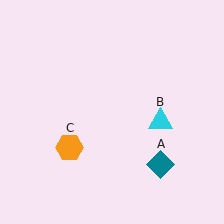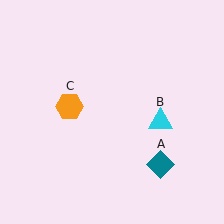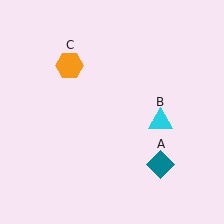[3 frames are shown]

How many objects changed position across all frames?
1 object changed position: orange hexagon (object C).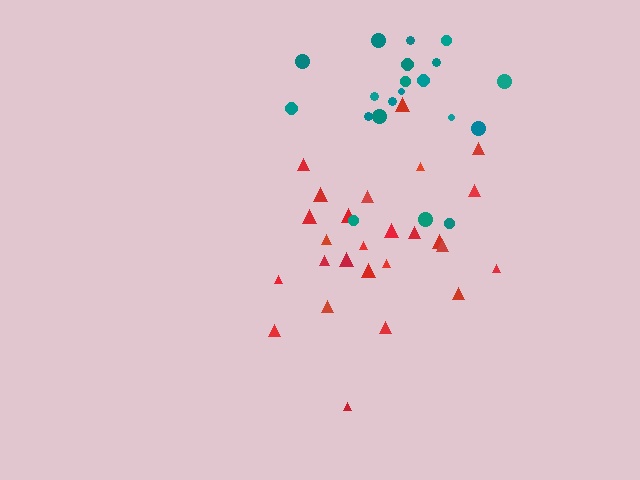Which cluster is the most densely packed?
Teal.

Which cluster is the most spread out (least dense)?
Red.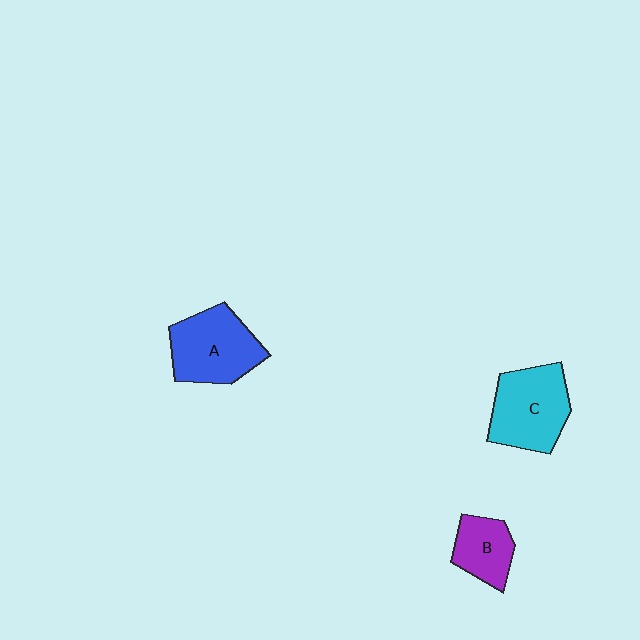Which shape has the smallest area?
Shape B (purple).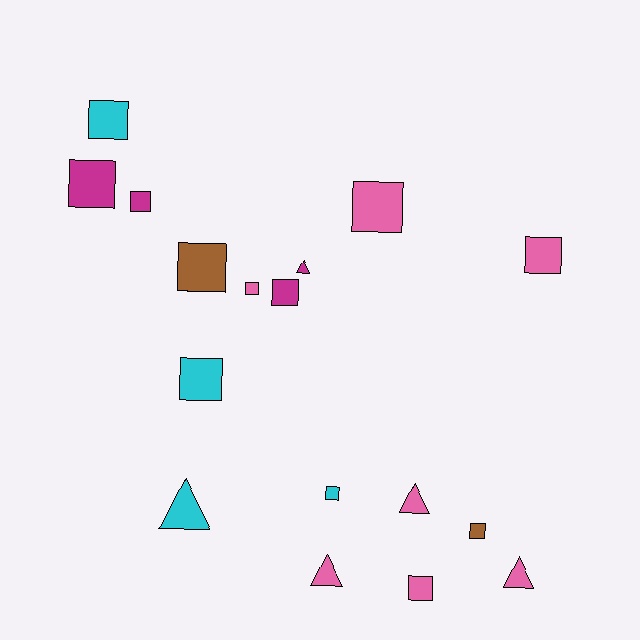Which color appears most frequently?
Pink, with 7 objects.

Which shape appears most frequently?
Square, with 12 objects.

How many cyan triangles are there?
There is 1 cyan triangle.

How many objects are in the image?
There are 17 objects.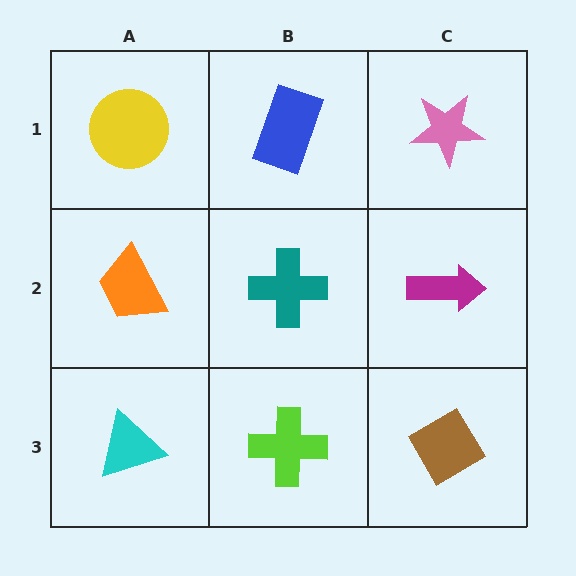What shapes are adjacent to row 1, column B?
A teal cross (row 2, column B), a yellow circle (row 1, column A), a pink star (row 1, column C).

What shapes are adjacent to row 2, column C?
A pink star (row 1, column C), a brown diamond (row 3, column C), a teal cross (row 2, column B).